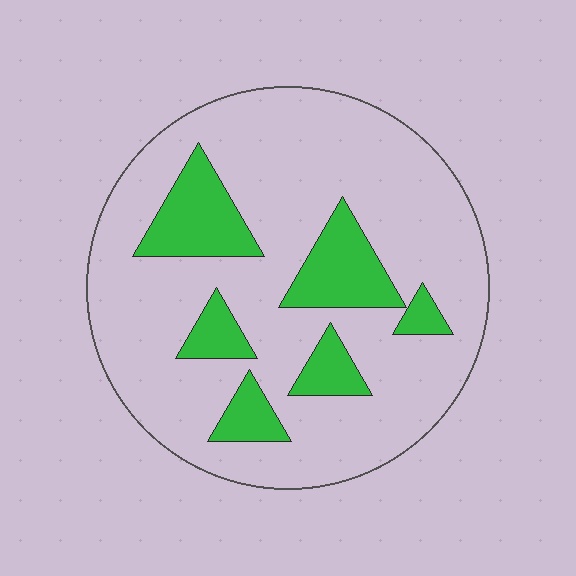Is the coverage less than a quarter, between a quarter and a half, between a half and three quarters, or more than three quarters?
Less than a quarter.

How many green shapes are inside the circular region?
6.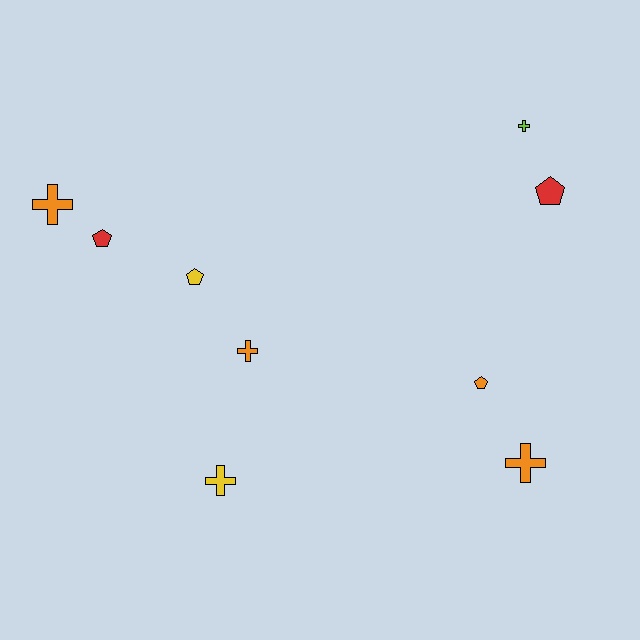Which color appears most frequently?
Orange, with 4 objects.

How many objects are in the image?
There are 9 objects.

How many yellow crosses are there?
There is 1 yellow cross.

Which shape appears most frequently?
Cross, with 5 objects.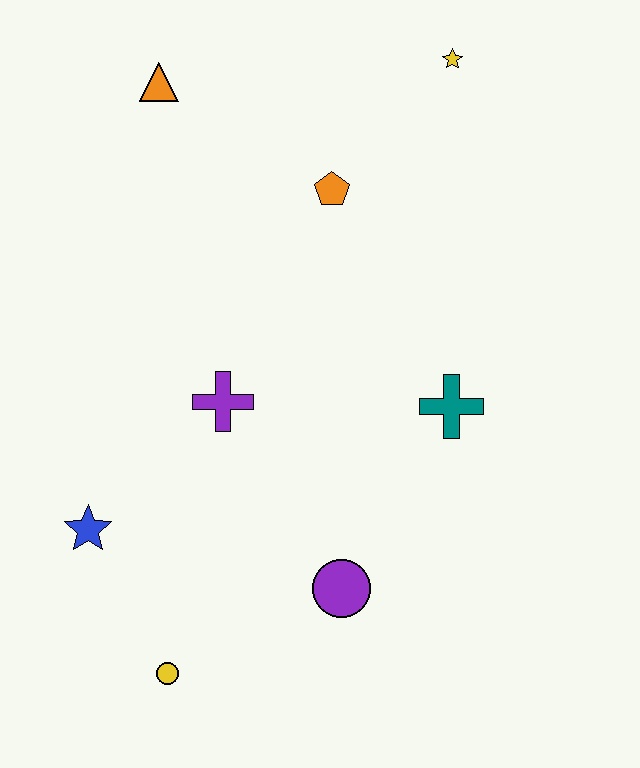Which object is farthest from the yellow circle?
The yellow star is farthest from the yellow circle.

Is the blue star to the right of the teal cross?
No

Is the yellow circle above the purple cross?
No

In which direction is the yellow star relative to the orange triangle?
The yellow star is to the right of the orange triangle.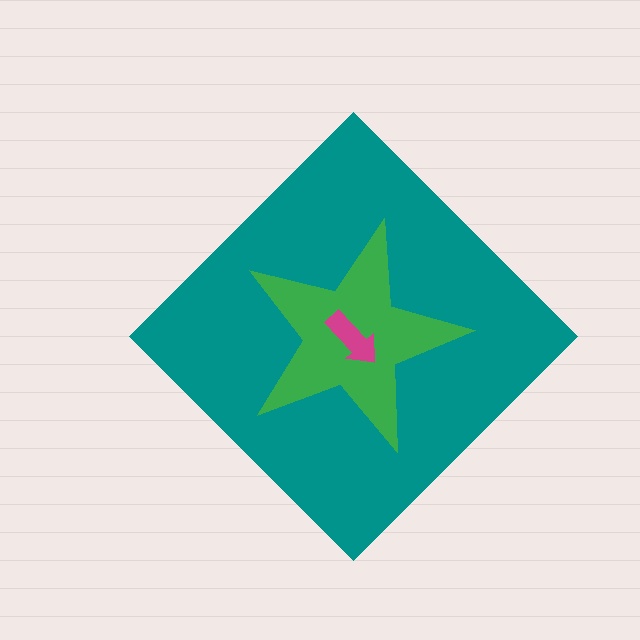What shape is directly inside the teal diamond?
The green star.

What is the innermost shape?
The magenta arrow.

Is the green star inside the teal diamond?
Yes.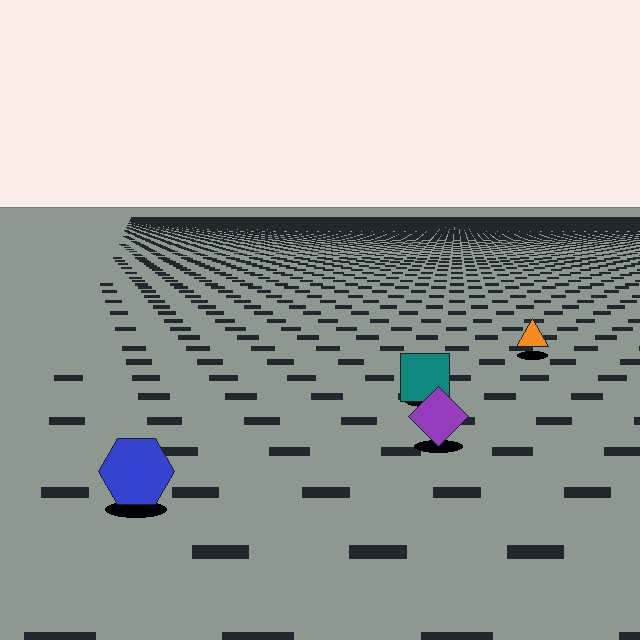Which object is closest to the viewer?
The blue hexagon is closest. The texture marks near it are larger and more spread out.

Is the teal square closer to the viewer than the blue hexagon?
No. The blue hexagon is closer — you can tell from the texture gradient: the ground texture is coarser near it.